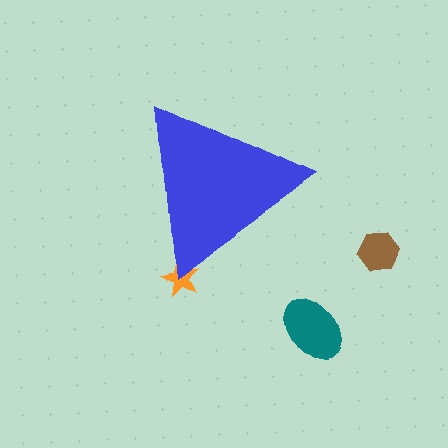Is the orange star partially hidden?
Yes, the orange star is partially hidden behind the blue triangle.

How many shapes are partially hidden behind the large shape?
1 shape is partially hidden.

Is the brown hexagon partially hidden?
No, the brown hexagon is fully visible.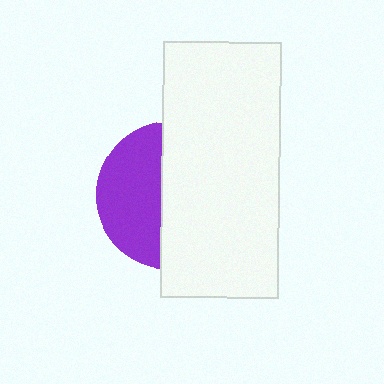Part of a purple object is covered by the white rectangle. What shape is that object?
It is a circle.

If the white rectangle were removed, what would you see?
You would see the complete purple circle.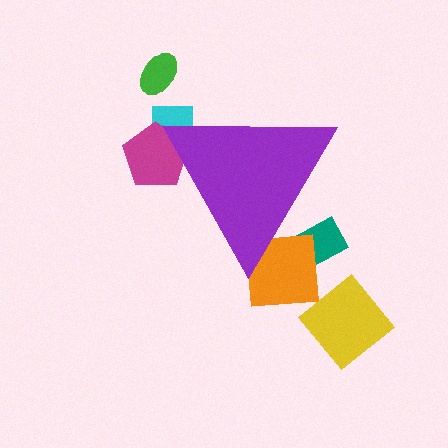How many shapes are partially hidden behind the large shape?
4 shapes are partially hidden.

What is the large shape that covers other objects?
A purple triangle.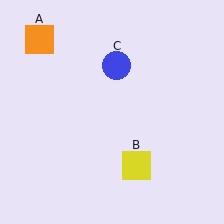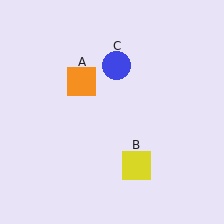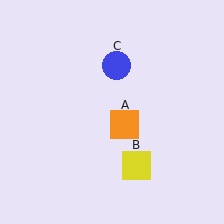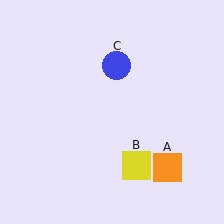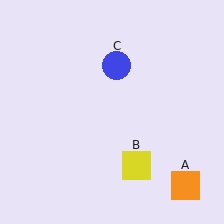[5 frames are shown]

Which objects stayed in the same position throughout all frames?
Yellow square (object B) and blue circle (object C) remained stationary.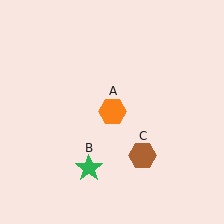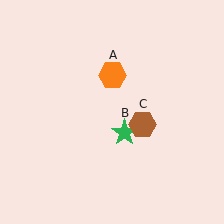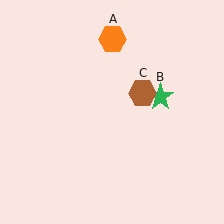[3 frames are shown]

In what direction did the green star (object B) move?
The green star (object B) moved up and to the right.